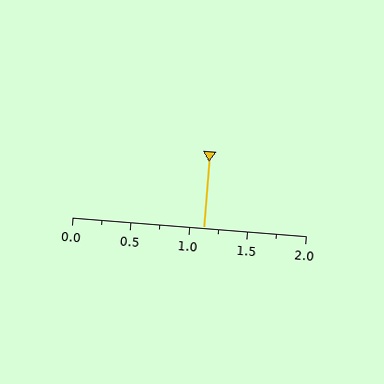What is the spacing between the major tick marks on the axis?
The major ticks are spaced 0.5 apart.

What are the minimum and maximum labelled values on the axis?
The axis runs from 0.0 to 2.0.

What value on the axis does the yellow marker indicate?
The marker indicates approximately 1.12.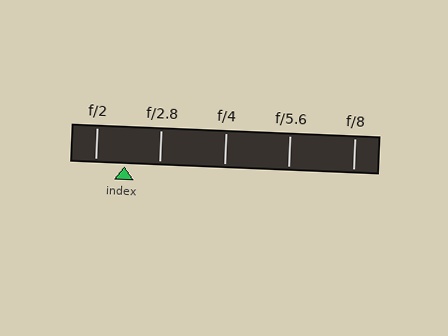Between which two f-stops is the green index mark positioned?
The index mark is between f/2 and f/2.8.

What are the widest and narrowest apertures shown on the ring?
The widest aperture shown is f/2 and the narrowest is f/8.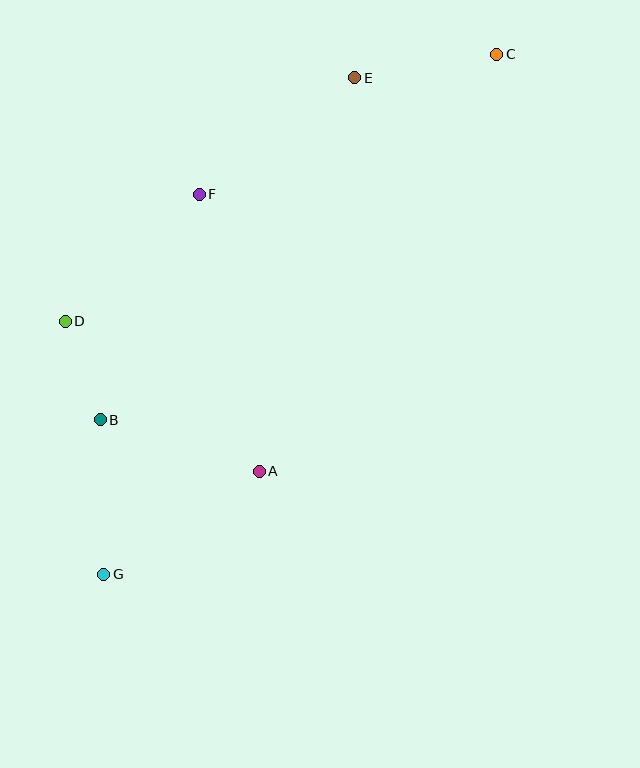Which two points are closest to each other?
Points B and D are closest to each other.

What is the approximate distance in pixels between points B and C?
The distance between B and C is approximately 540 pixels.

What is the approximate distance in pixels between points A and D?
The distance between A and D is approximately 245 pixels.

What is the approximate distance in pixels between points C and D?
The distance between C and D is approximately 508 pixels.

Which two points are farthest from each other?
Points C and G are farthest from each other.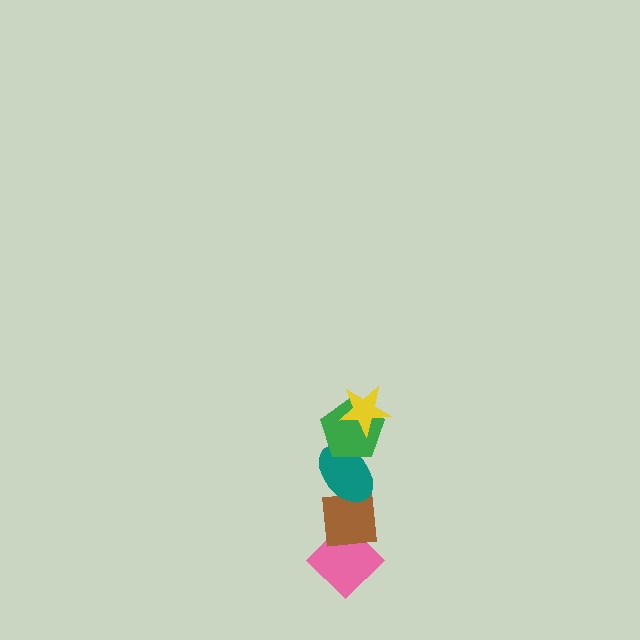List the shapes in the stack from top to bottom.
From top to bottom: the yellow star, the green pentagon, the teal ellipse, the brown square, the pink diamond.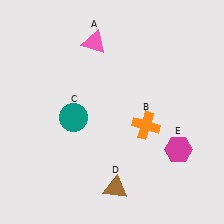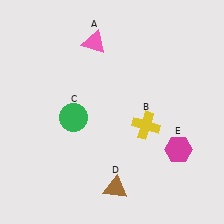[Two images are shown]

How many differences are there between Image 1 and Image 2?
There are 2 differences between the two images.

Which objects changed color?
B changed from orange to yellow. C changed from teal to green.